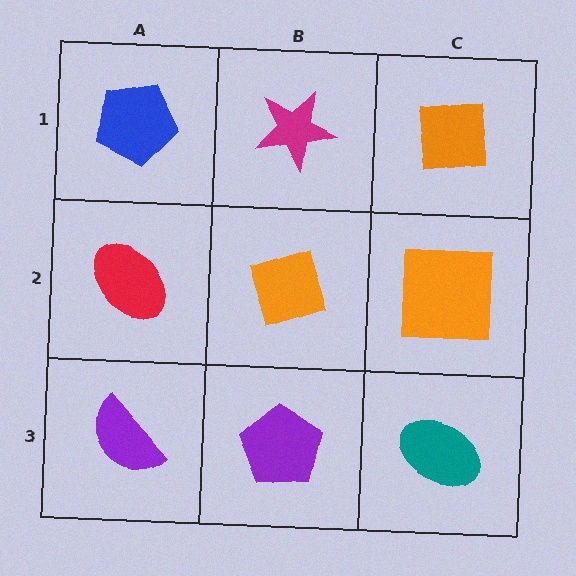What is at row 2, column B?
An orange diamond.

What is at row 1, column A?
A blue pentagon.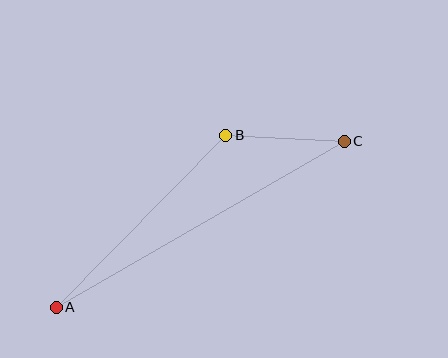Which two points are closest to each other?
Points B and C are closest to each other.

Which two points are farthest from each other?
Points A and C are farthest from each other.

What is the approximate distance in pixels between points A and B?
The distance between A and B is approximately 241 pixels.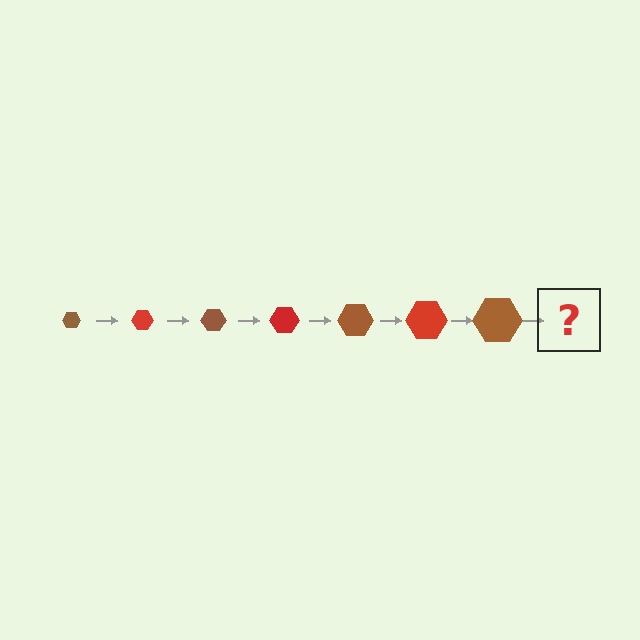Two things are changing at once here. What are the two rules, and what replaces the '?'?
The two rules are that the hexagon grows larger each step and the color cycles through brown and red. The '?' should be a red hexagon, larger than the previous one.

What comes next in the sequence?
The next element should be a red hexagon, larger than the previous one.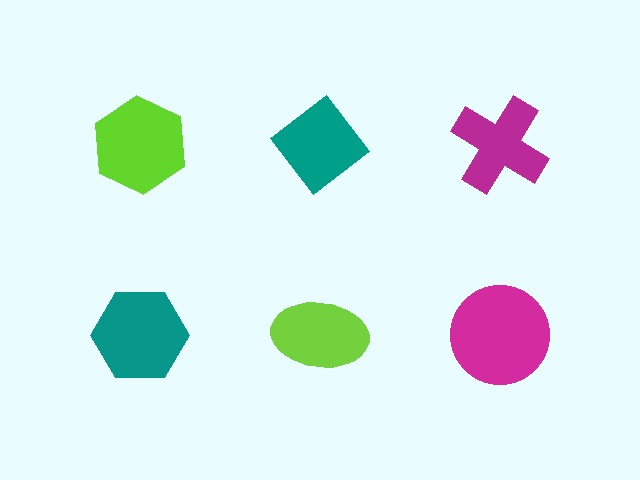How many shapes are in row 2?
3 shapes.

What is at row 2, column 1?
A teal hexagon.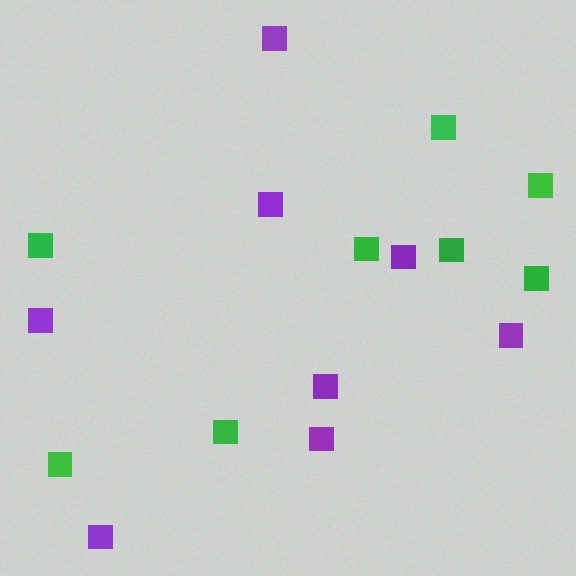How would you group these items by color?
There are 2 groups: one group of green squares (8) and one group of purple squares (8).